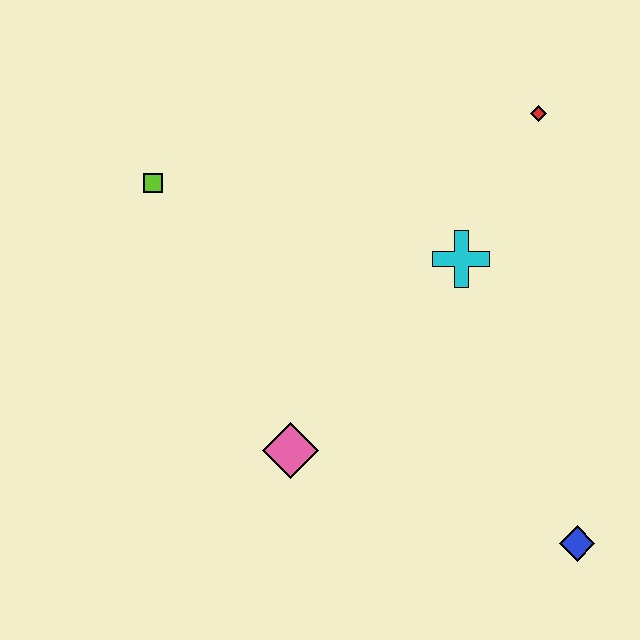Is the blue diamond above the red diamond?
No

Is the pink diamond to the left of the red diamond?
Yes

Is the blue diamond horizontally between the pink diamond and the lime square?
No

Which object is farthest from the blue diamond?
The lime square is farthest from the blue diamond.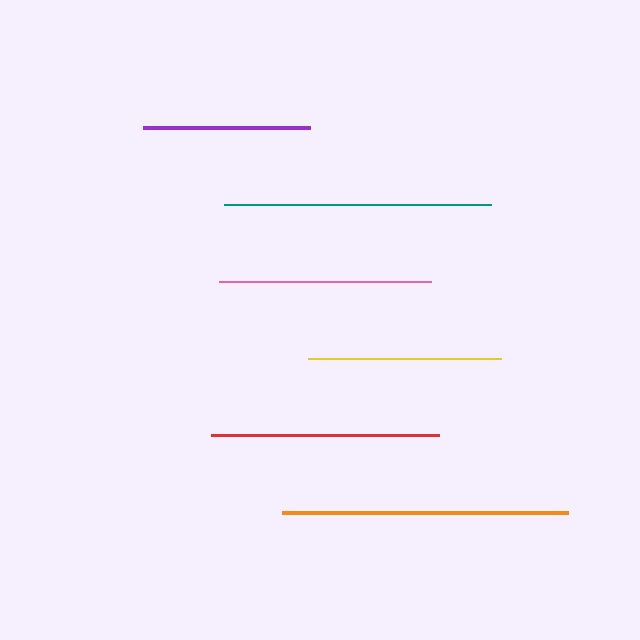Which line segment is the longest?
The orange line is the longest at approximately 286 pixels.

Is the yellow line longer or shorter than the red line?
The red line is longer than the yellow line.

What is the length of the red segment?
The red segment is approximately 228 pixels long.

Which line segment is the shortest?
The purple line is the shortest at approximately 167 pixels.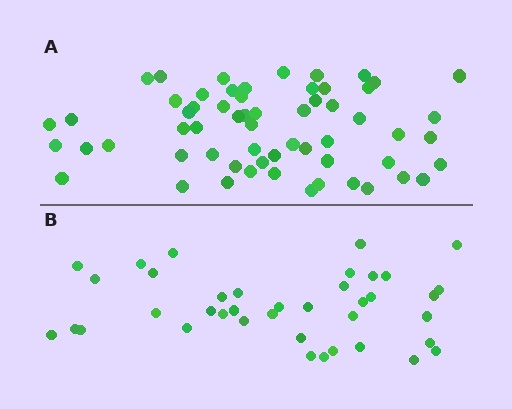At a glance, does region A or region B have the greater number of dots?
Region A (the top region) has more dots.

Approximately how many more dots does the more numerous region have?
Region A has approximately 20 more dots than region B.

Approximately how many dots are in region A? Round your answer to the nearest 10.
About 60 dots.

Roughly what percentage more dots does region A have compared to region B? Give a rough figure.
About 55% more.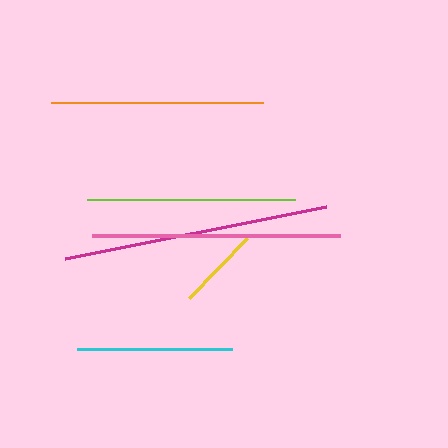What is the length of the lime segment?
The lime segment is approximately 207 pixels long.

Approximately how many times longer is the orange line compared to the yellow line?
The orange line is approximately 2.5 times the length of the yellow line.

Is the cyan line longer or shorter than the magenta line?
The magenta line is longer than the cyan line.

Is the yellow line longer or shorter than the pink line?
The pink line is longer than the yellow line.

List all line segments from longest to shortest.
From longest to shortest: magenta, pink, orange, lime, cyan, yellow.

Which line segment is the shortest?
The yellow line is the shortest at approximately 83 pixels.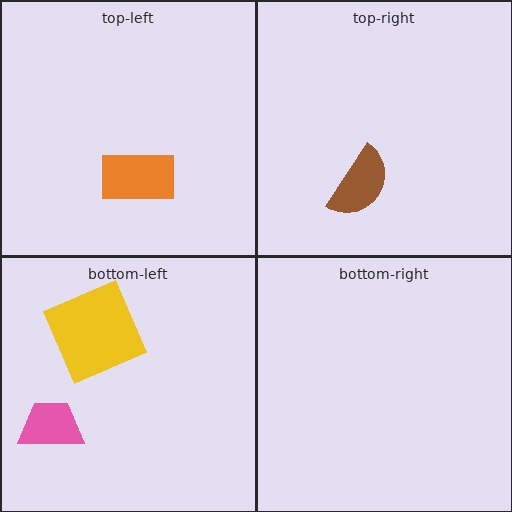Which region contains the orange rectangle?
The top-left region.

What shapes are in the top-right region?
The brown semicircle.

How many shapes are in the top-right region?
1.